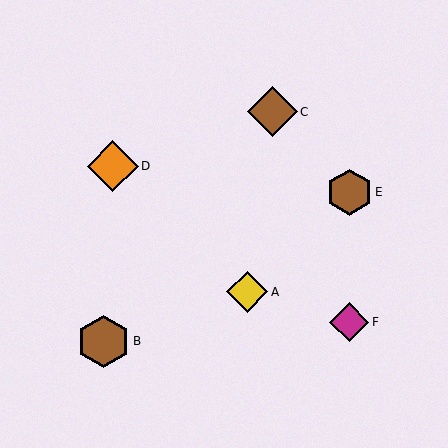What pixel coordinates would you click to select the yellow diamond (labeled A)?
Click at (247, 292) to select the yellow diamond A.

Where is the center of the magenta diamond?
The center of the magenta diamond is at (349, 322).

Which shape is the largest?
The brown hexagon (labeled B) is the largest.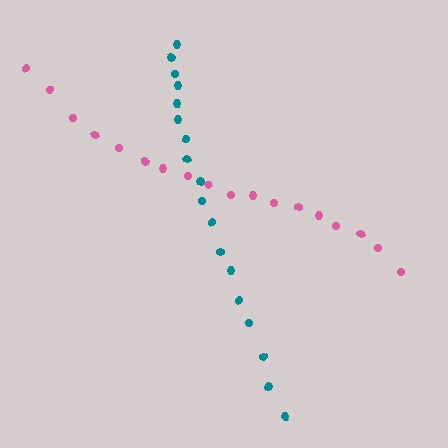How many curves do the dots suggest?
There are 2 distinct paths.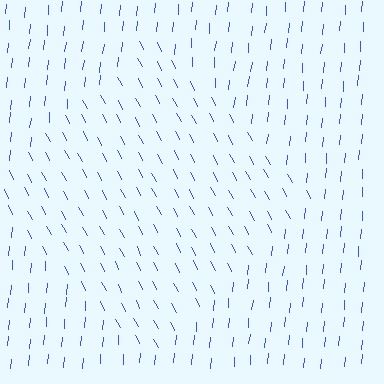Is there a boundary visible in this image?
Yes, there is a texture boundary formed by a change in line orientation.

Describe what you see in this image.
The image is filled with small blue line segments. A diamond region in the image has lines oriented differently from the surrounding lines, creating a visible texture boundary.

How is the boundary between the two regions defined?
The boundary is defined purely by a change in line orientation (approximately 33 degrees difference). All lines are the same color and thickness.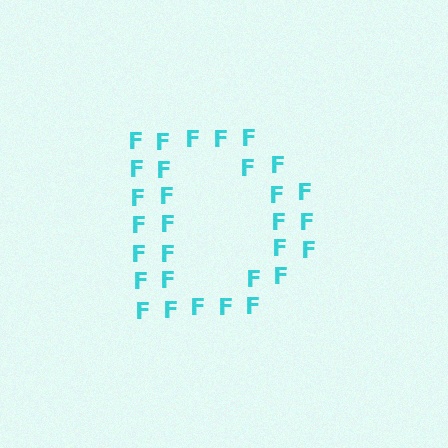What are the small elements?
The small elements are letter F's.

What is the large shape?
The large shape is the letter D.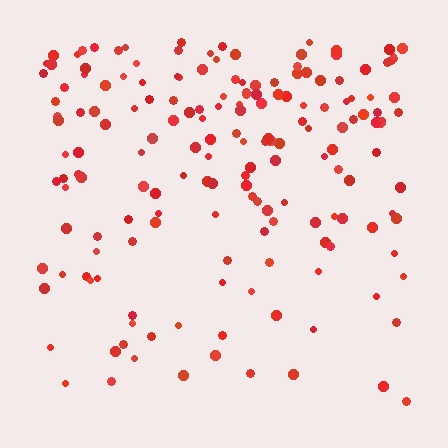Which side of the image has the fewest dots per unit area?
The bottom.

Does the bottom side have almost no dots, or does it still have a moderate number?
Still a moderate number, just noticeably fewer than the top.